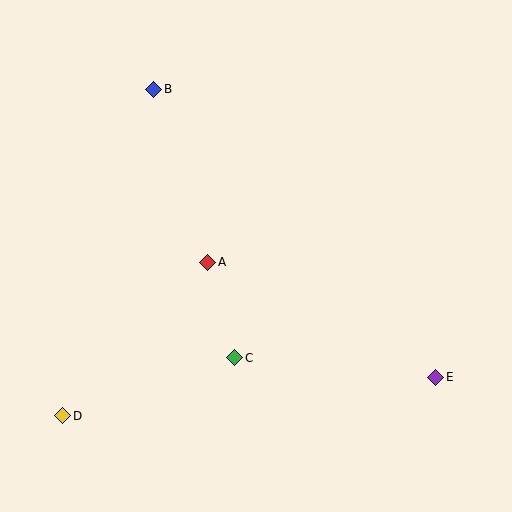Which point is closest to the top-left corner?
Point B is closest to the top-left corner.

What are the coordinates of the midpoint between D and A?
The midpoint between D and A is at (135, 339).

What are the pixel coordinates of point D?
Point D is at (63, 416).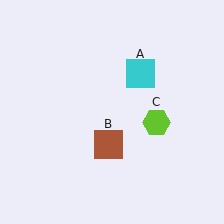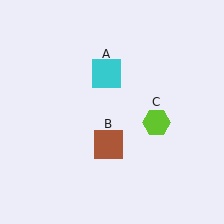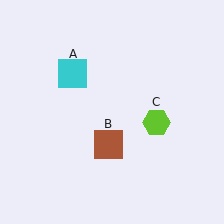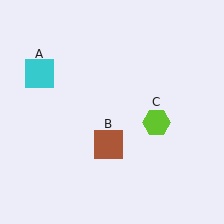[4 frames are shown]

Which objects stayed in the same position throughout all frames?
Brown square (object B) and lime hexagon (object C) remained stationary.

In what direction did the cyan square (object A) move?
The cyan square (object A) moved left.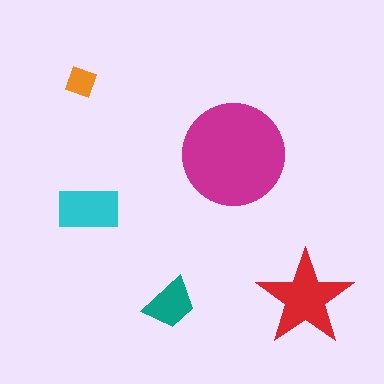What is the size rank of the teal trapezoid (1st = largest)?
4th.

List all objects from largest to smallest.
The magenta circle, the red star, the cyan rectangle, the teal trapezoid, the orange diamond.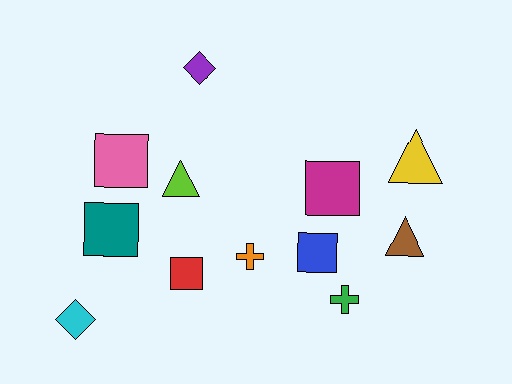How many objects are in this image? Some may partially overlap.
There are 12 objects.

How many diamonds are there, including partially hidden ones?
There are 2 diamonds.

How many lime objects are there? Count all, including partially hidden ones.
There is 1 lime object.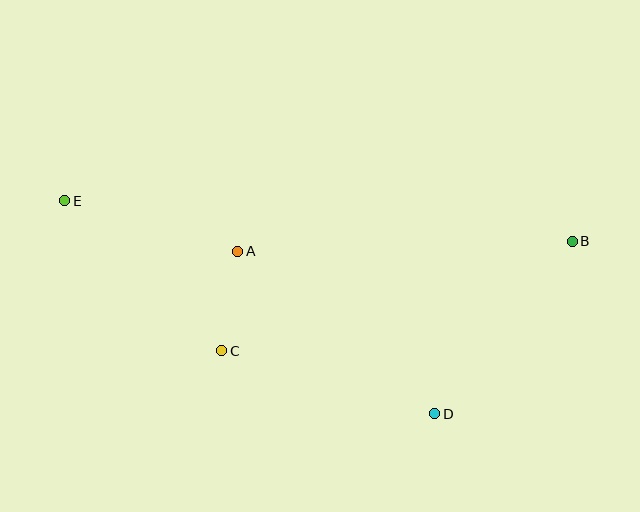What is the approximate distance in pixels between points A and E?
The distance between A and E is approximately 180 pixels.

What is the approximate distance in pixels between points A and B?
The distance between A and B is approximately 335 pixels.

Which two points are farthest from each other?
Points B and E are farthest from each other.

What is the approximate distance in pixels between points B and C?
The distance between B and C is approximately 367 pixels.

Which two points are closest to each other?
Points A and C are closest to each other.